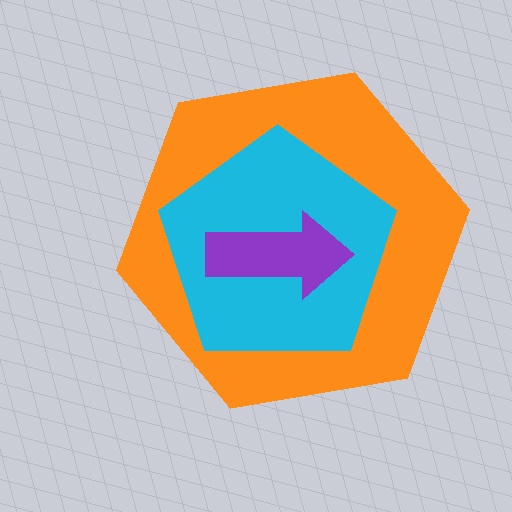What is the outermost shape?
The orange hexagon.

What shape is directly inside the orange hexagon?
The cyan pentagon.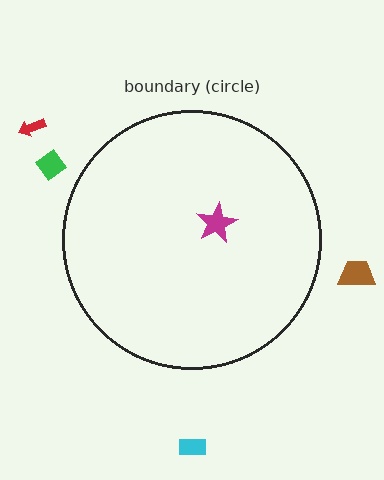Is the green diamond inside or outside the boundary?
Outside.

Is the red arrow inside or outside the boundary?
Outside.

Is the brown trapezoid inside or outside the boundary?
Outside.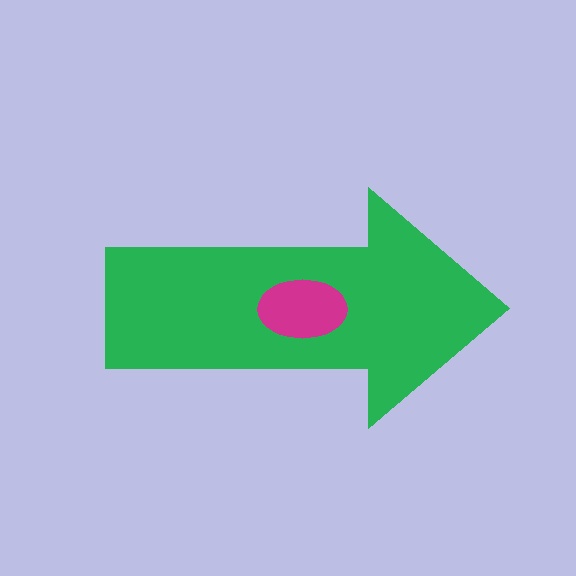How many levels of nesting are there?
2.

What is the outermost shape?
The green arrow.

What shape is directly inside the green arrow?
The magenta ellipse.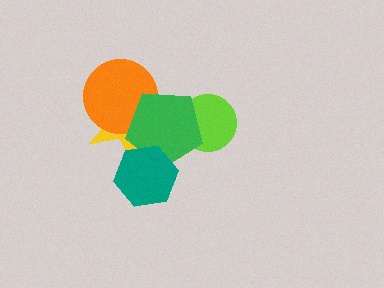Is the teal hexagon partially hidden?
No, no other shape covers it.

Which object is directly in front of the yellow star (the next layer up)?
The orange circle is directly in front of the yellow star.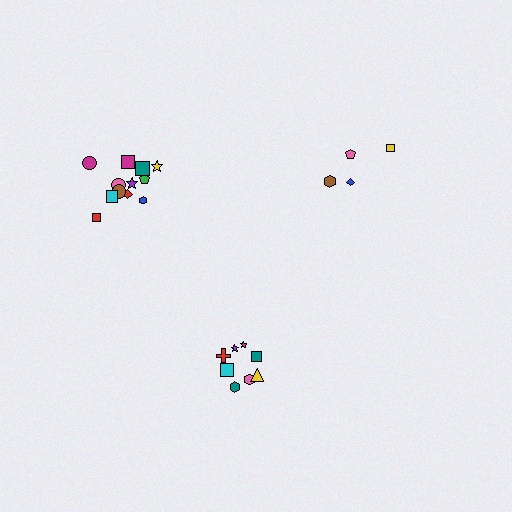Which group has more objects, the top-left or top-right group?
The top-left group.